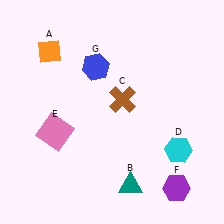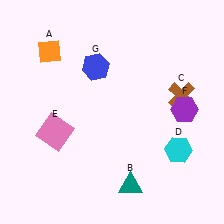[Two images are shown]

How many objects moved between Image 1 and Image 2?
2 objects moved between the two images.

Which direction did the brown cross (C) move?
The brown cross (C) moved right.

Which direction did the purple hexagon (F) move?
The purple hexagon (F) moved up.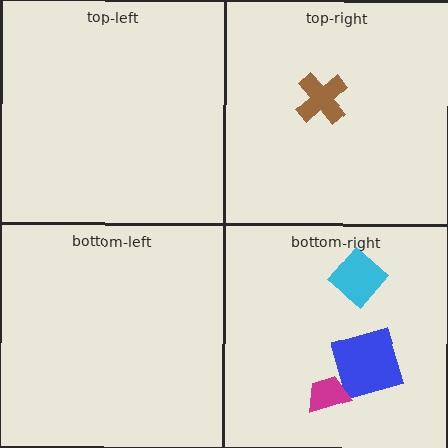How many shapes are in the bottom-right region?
3.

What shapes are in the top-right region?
The brown cross.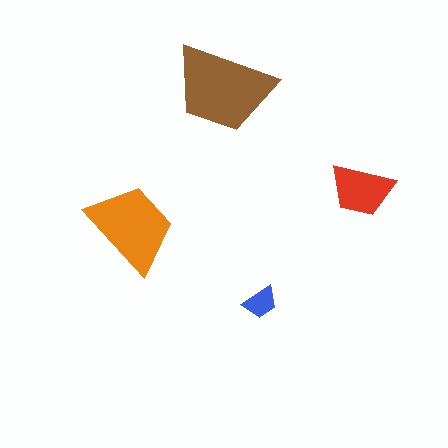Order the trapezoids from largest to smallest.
the brown one, the orange one, the red one, the blue one.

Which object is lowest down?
The blue trapezoid is bottommost.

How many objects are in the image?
There are 4 objects in the image.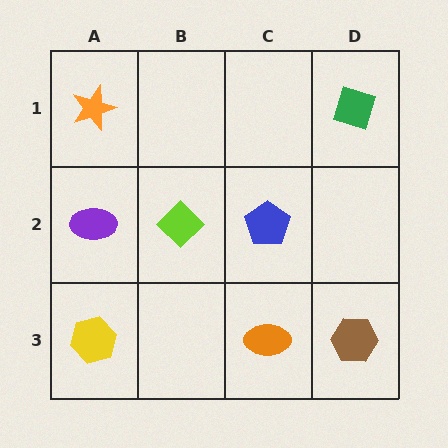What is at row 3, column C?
An orange ellipse.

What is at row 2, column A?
A purple ellipse.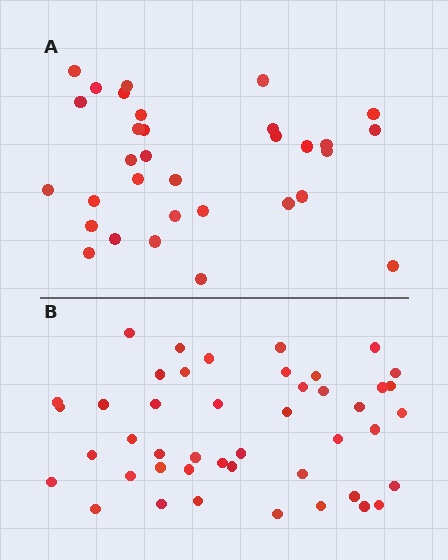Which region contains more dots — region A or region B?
Region B (the bottom region) has more dots.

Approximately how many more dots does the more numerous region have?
Region B has approximately 15 more dots than region A.